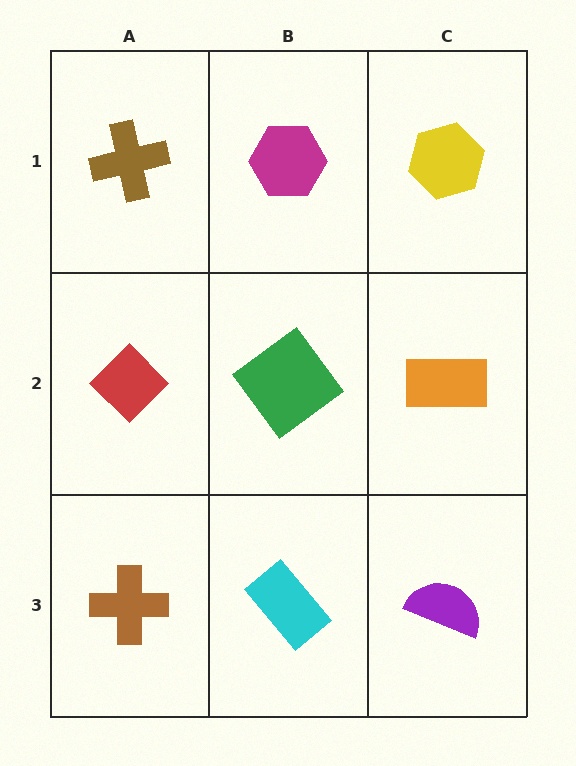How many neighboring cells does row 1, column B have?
3.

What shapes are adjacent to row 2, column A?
A brown cross (row 1, column A), a brown cross (row 3, column A), a green diamond (row 2, column B).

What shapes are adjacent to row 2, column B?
A magenta hexagon (row 1, column B), a cyan rectangle (row 3, column B), a red diamond (row 2, column A), an orange rectangle (row 2, column C).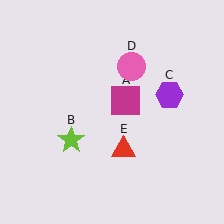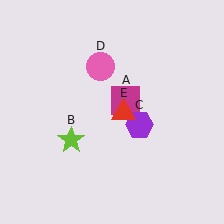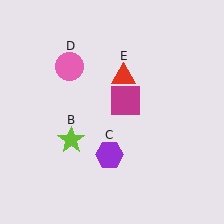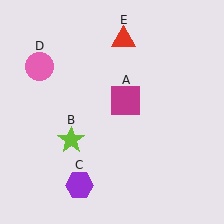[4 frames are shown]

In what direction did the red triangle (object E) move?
The red triangle (object E) moved up.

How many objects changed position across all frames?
3 objects changed position: purple hexagon (object C), pink circle (object D), red triangle (object E).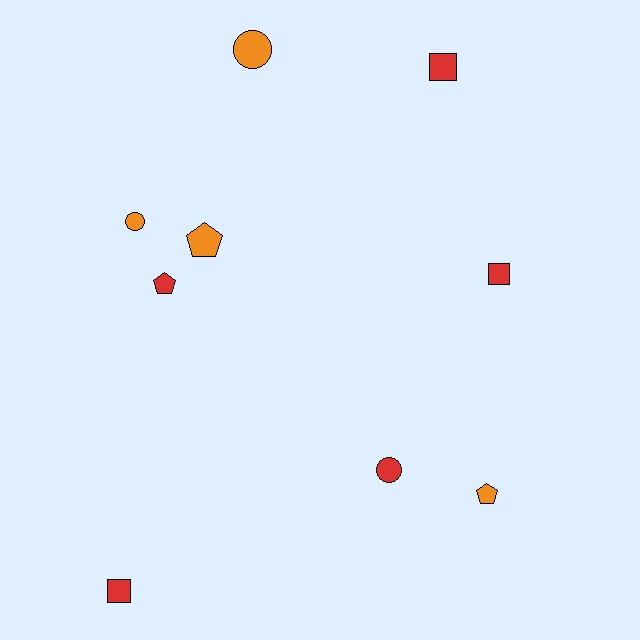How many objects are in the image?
There are 9 objects.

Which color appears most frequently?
Red, with 5 objects.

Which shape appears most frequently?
Pentagon, with 3 objects.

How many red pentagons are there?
There is 1 red pentagon.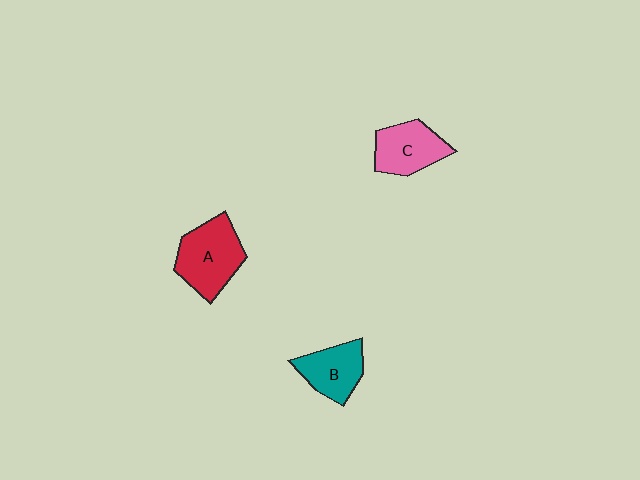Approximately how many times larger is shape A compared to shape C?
Approximately 1.3 times.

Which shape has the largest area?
Shape A (red).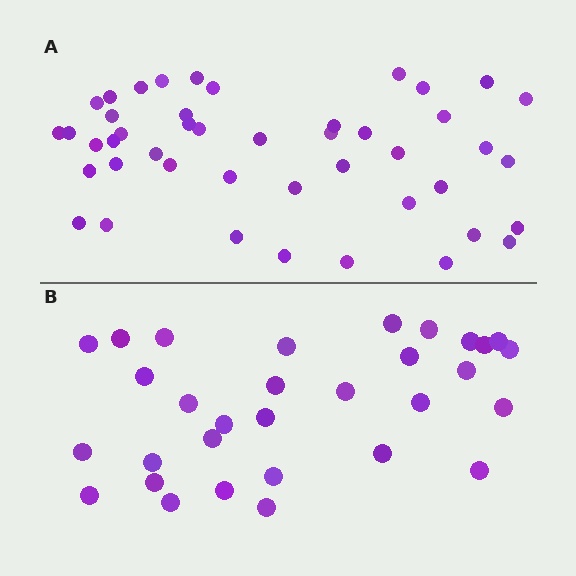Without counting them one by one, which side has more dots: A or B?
Region A (the top region) has more dots.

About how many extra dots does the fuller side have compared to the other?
Region A has approximately 15 more dots than region B.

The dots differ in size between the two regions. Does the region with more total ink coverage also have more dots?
No. Region B has more total ink coverage because its dots are larger, but region A actually contains more individual dots. Total area can be misleading — the number of items is what matters here.